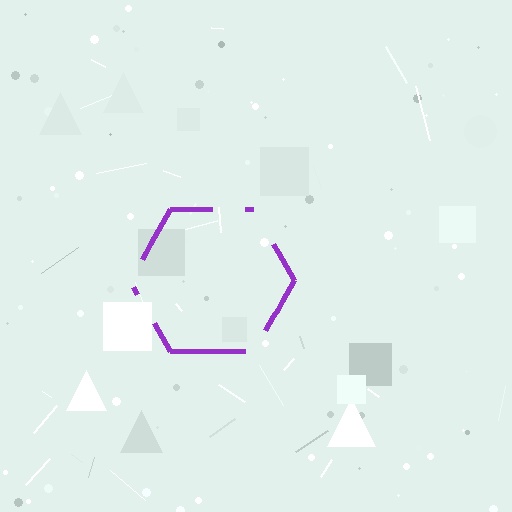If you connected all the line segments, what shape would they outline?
They would outline a hexagon.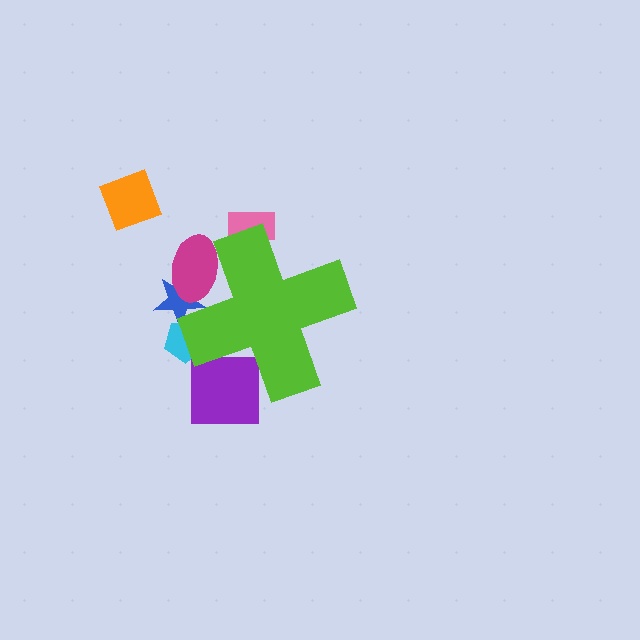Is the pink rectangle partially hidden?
Yes, the pink rectangle is partially hidden behind the lime cross.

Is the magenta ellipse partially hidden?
Yes, the magenta ellipse is partially hidden behind the lime cross.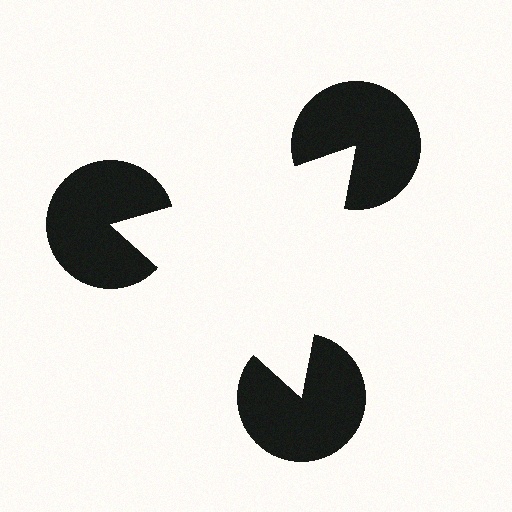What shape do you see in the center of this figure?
An illusory triangle — its edges are inferred from the aligned wedge cuts in the pac-man discs, not physically drawn.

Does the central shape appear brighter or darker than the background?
It typically appears slightly brighter than the background, even though no actual brightness change is drawn.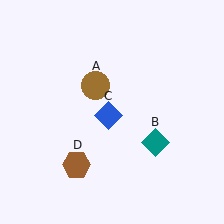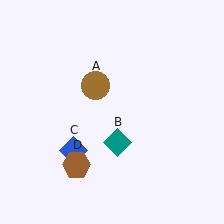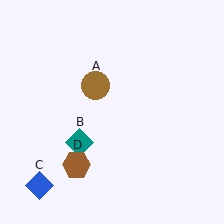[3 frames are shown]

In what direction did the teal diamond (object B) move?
The teal diamond (object B) moved left.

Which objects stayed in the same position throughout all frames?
Brown circle (object A) and brown hexagon (object D) remained stationary.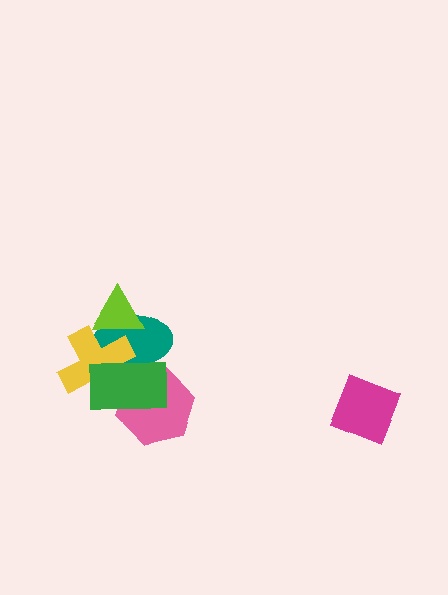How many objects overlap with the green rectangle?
3 objects overlap with the green rectangle.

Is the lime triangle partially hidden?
No, no other shape covers it.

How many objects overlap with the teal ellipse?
4 objects overlap with the teal ellipse.